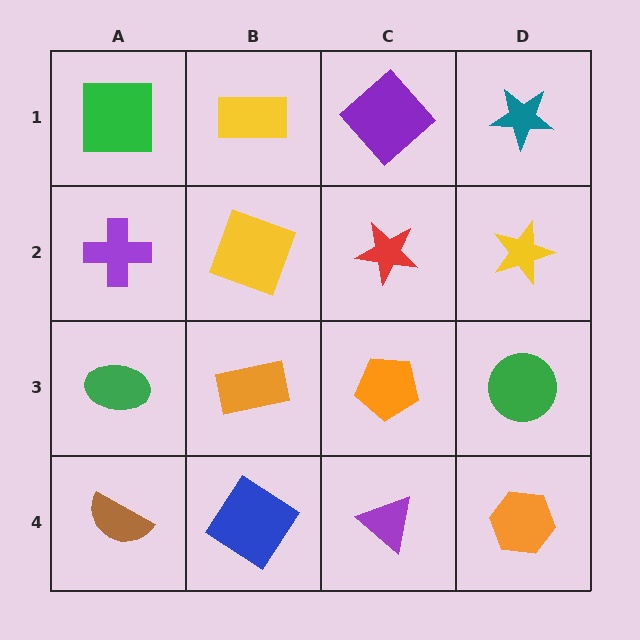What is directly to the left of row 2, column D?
A red star.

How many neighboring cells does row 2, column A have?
3.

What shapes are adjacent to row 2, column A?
A green square (row 1, column A), a green ellipse (row 3, column A), a yellow square (row 2, column B).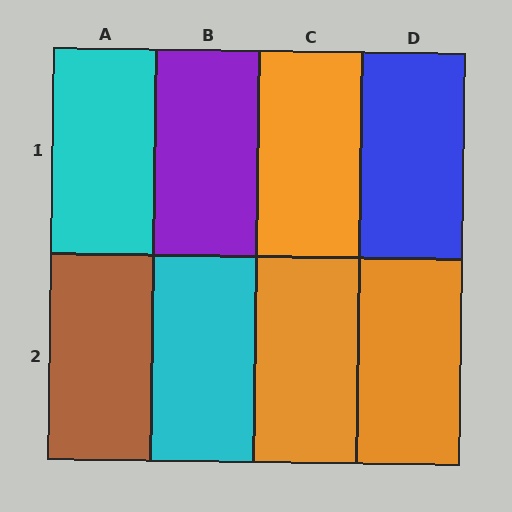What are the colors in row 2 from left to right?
Brown, cyan, orange, orange.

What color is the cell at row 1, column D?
Blue.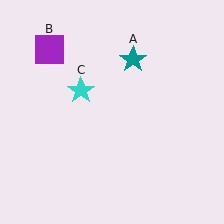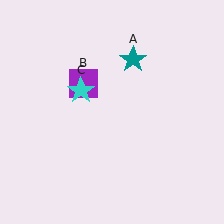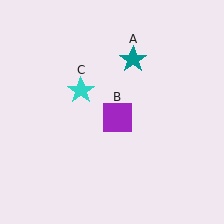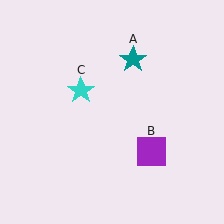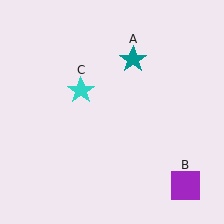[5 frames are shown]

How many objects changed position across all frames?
1 object changed position: purple square (object B).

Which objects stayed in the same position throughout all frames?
Teal star (object A) and cyan star (object C) remained stationary.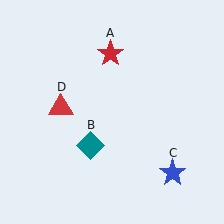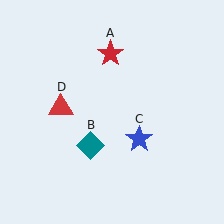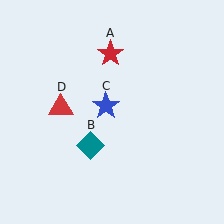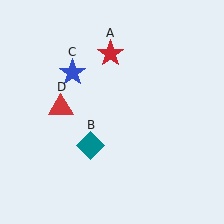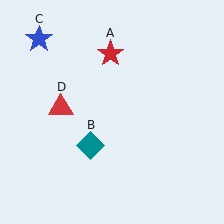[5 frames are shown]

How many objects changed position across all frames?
1 object changed position: blue star (object C).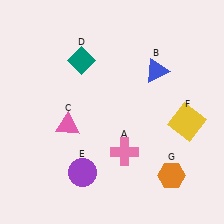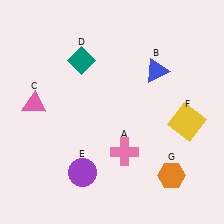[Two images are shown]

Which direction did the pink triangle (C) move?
The pink triangle (C) moved left.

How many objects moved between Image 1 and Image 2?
1 object moved between the two images.